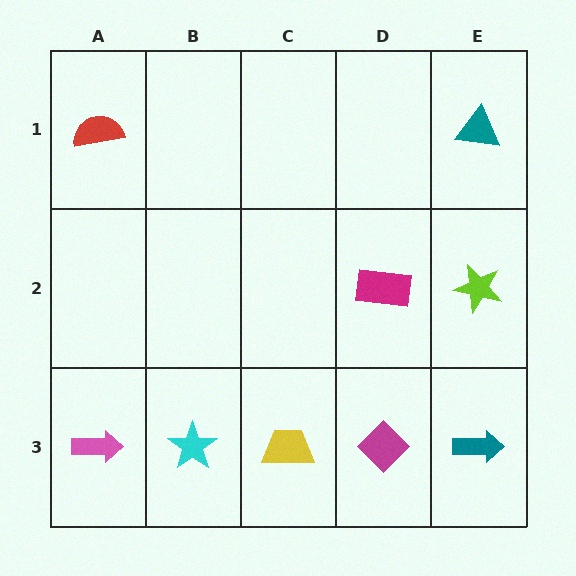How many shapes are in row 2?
2 shapes.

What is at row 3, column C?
A yellow trapezoid.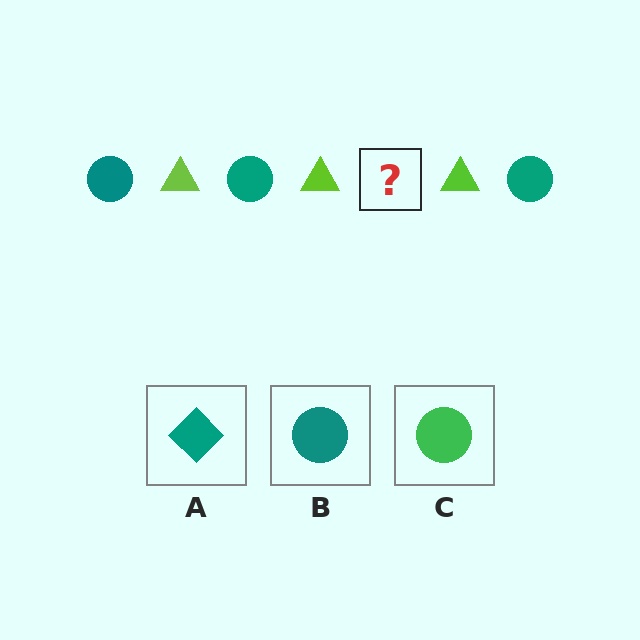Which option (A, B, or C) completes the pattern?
B.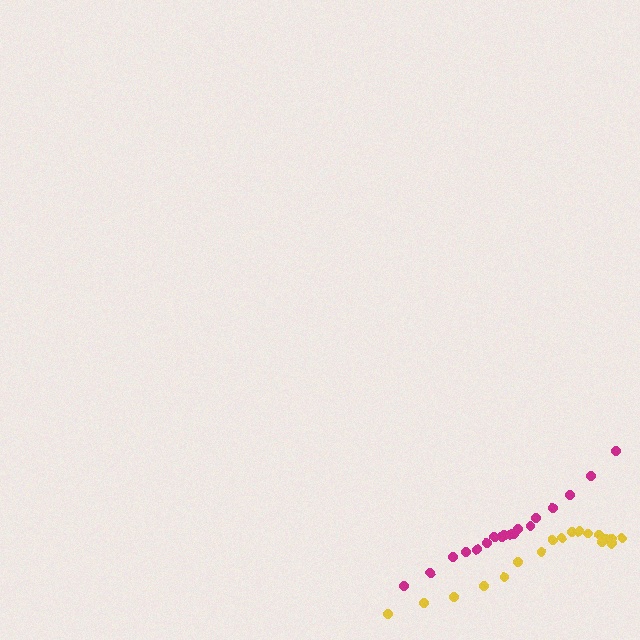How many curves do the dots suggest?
There are 2 distinct paths.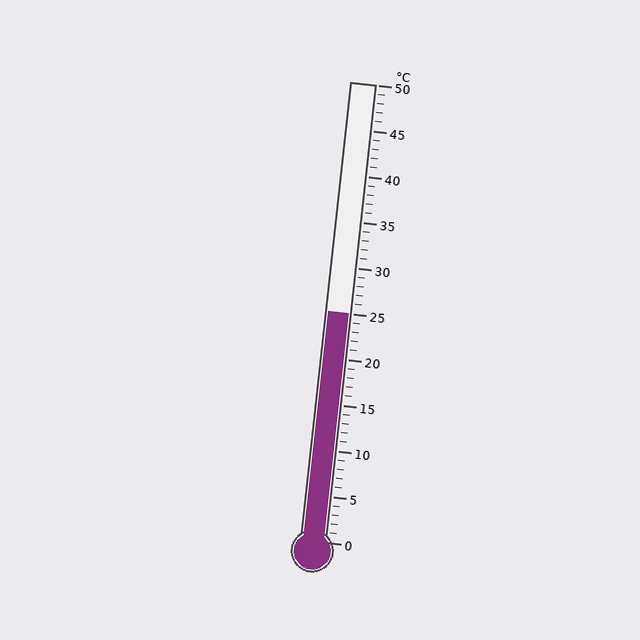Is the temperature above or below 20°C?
The temperature is above 20°C.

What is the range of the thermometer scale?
The thermometer scale ranges from 0°C to 50°C.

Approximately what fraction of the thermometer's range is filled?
The thermometer is filled to approximately 50% of its range.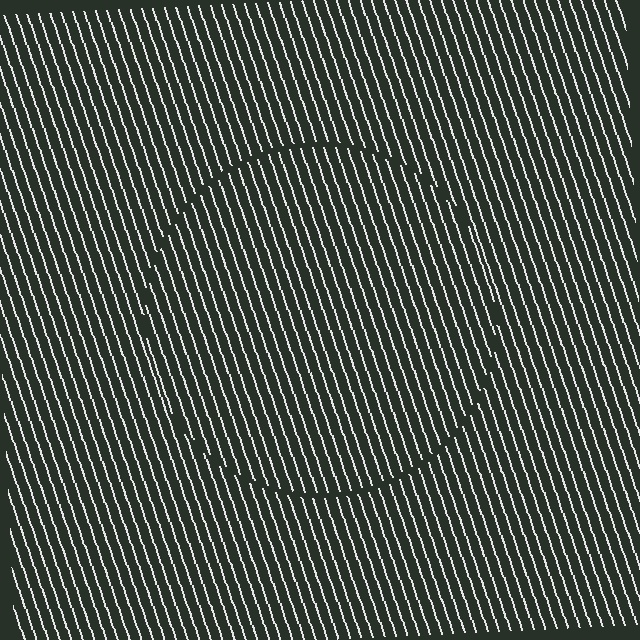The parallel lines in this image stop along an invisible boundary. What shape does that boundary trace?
An illusory circle. The interior of the shape contains the same grating, shifted by half a period — the contour is defined by the phase discontinuity where line-ends from the inner and outer gratings abut.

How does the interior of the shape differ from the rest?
The interior of the shape contains the same grating, shifted by half a period — the contour is defined by the phase discontinuity where line-ends from the inner and outer gratings abut.